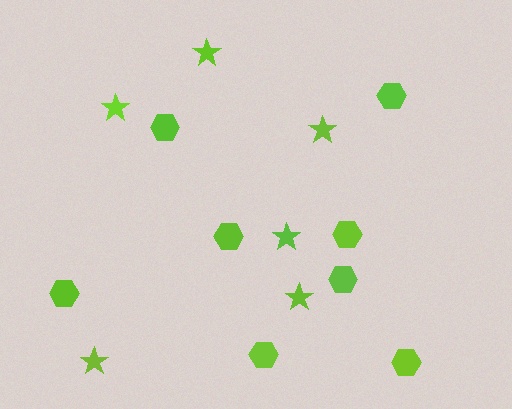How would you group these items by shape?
There are 2 groups: one group of stars (6) and one group of hexagons (8).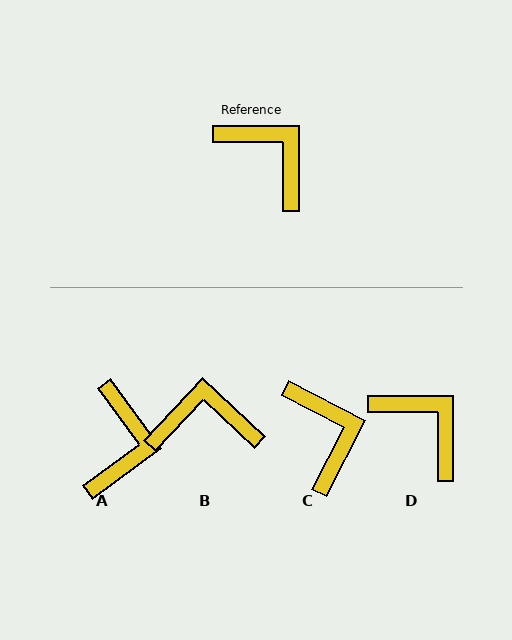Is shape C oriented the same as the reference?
No, it is off by about 27 degrees.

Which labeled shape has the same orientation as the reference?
D.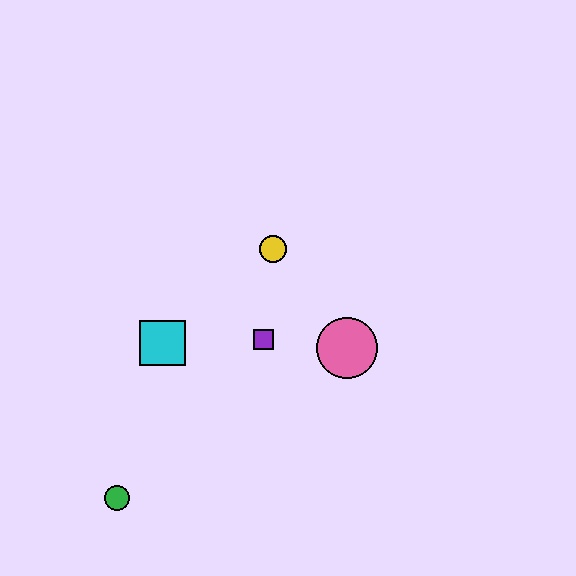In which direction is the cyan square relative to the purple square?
The cyan square is to the left of the purple square.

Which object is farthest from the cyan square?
The pink circle is farthest from the cyan square.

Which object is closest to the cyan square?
The purple square is closest to the cyan square.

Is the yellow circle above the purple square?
Yes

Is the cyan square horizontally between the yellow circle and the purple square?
No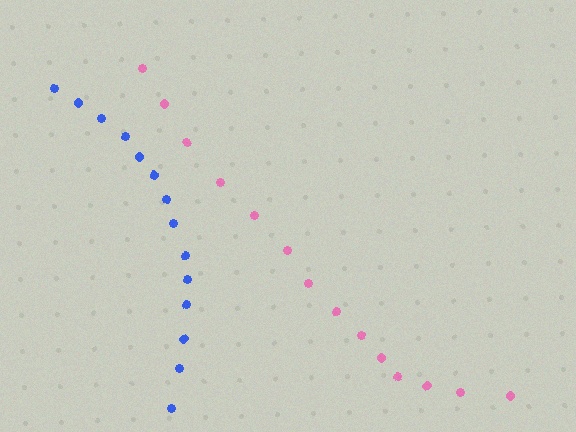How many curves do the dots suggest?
There are 2 distinct paths.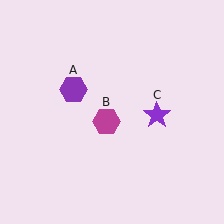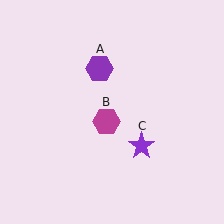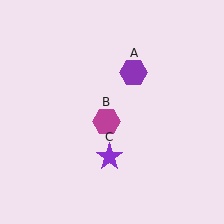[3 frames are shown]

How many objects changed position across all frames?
2 objects changed position: purple hexagon (object A), purple star (object C).